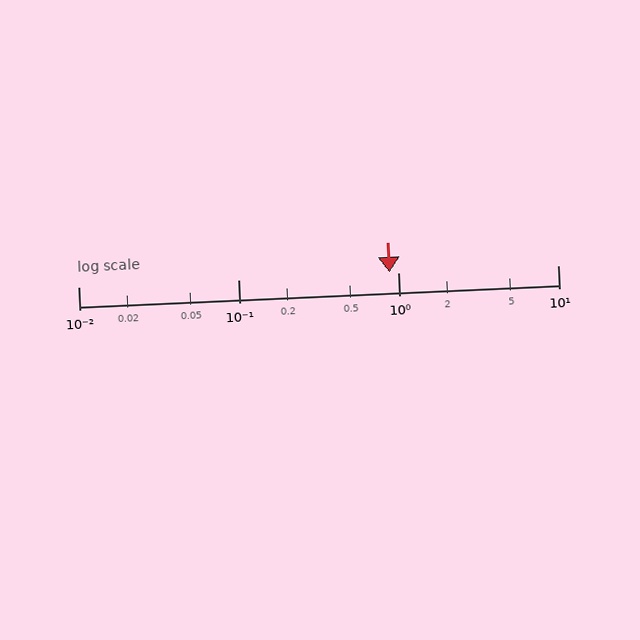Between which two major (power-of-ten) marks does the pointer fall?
The pointer is between 0.1 and 1.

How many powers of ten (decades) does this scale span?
The scale spans 3 decades, from 0.01 to 10.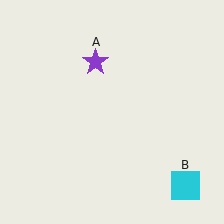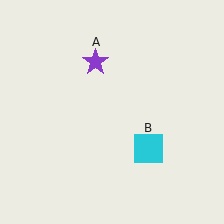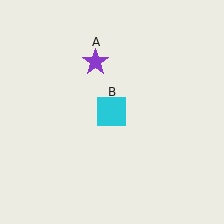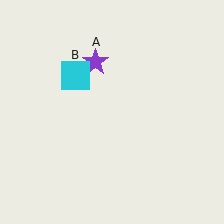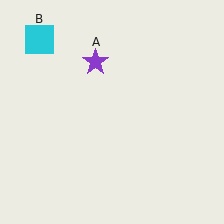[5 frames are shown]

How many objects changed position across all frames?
1 object changed position: cyan square (object B).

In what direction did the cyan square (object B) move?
The cyan square (object B) moved up and to the left.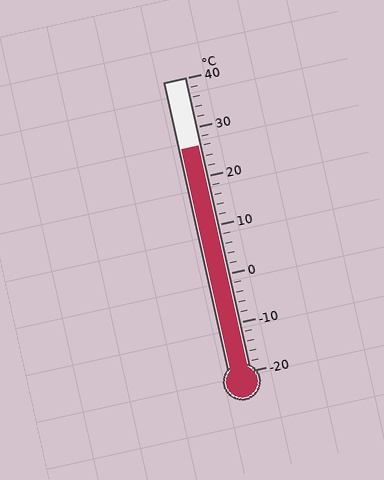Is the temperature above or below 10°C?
The temperature is above 10°C.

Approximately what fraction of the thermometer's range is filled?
The thermometer is filled to approximately 75% of its range.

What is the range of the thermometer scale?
The thermometer scale ranges from -20°C to 40°C.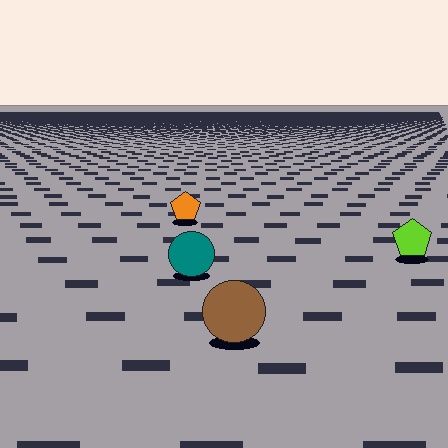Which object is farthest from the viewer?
The orange pentagon is farthest from the viewer. It appears smaller and the ground texture around it is denser.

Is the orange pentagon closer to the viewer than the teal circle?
No. The teal circle is closer — you can tell from the texture gradient: the ground texture is coarser near it.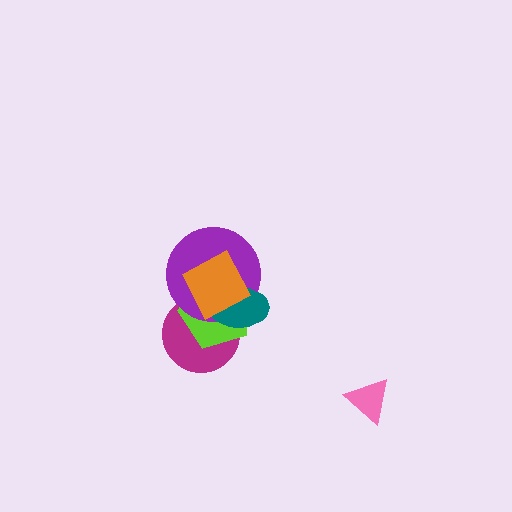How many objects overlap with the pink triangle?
0 objects overlap with the pink triangle.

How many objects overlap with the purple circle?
4 objects overlap with the purple circle.